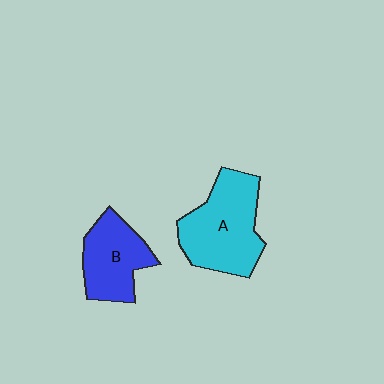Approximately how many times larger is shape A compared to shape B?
Approximately 1.4 times.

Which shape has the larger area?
Shape A (cyan).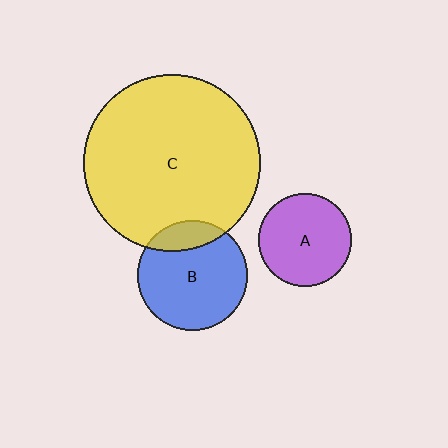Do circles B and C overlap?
Yes.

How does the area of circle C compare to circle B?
Approximately 2.6 times.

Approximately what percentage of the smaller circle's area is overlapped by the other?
Approximately 15%.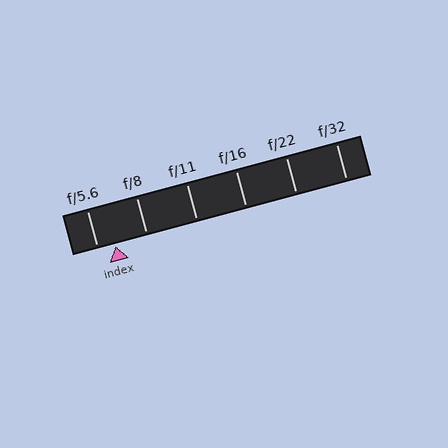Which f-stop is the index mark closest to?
The index mark is closest to f/5.6.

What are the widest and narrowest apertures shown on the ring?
The widest aperture shown is f/5.6 and the narrowest is f/32.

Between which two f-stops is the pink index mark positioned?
The index mark is between f/5.6 and f/8.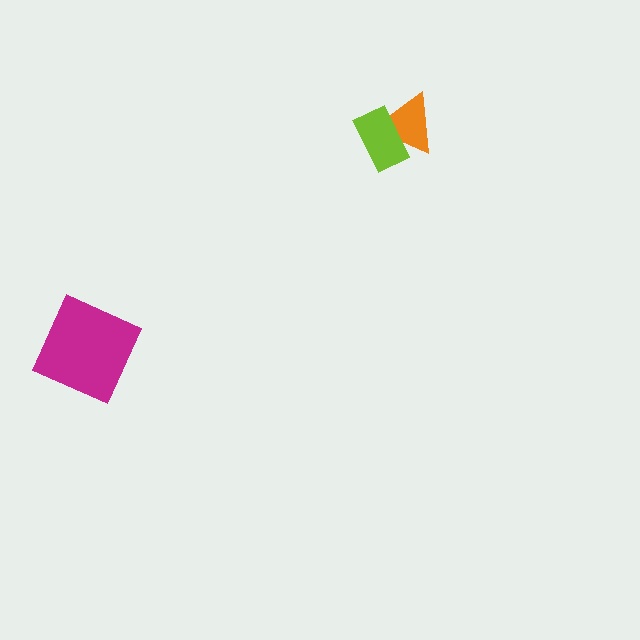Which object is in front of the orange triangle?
The lime rectangle is in front of the orange triangle.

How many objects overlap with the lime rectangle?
1 object overlaps with the lime rectangle.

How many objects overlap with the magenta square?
0 objects overlap with the magenta square.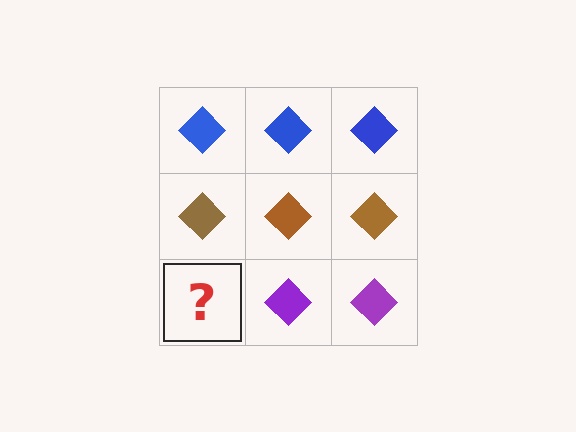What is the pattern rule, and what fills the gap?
The rule is that each row has a consistent color. The gap should be filled with a purple diamond.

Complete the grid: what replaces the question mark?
The question mark should be replaced with a purple diamond.